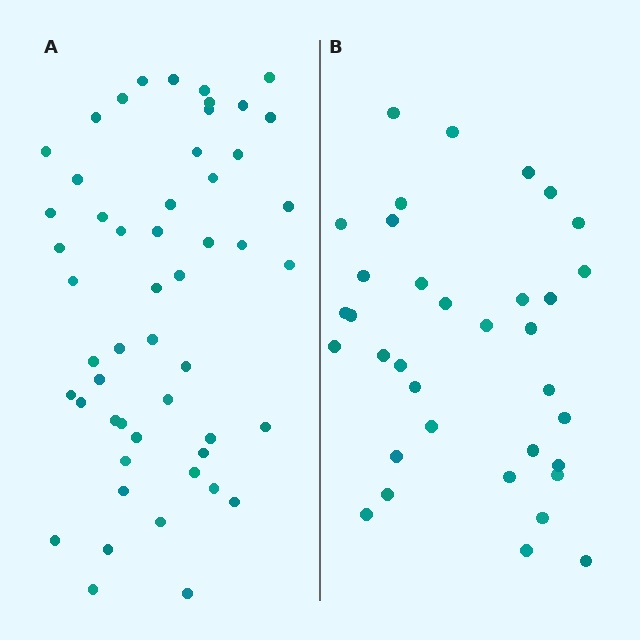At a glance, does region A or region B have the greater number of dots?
Region A (the left region) has more dots.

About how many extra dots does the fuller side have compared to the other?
Region A has approximately 15 more dots than region B.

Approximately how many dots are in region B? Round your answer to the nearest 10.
About 40 dots. (The exact count is 35, which rounds to 40.)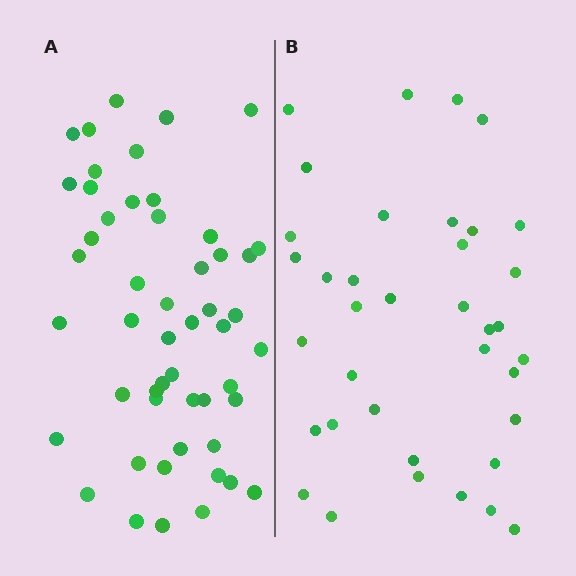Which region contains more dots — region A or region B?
Region A (the left region) has more dots.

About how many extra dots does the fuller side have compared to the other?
Region A has approximately 15 more dots than region B.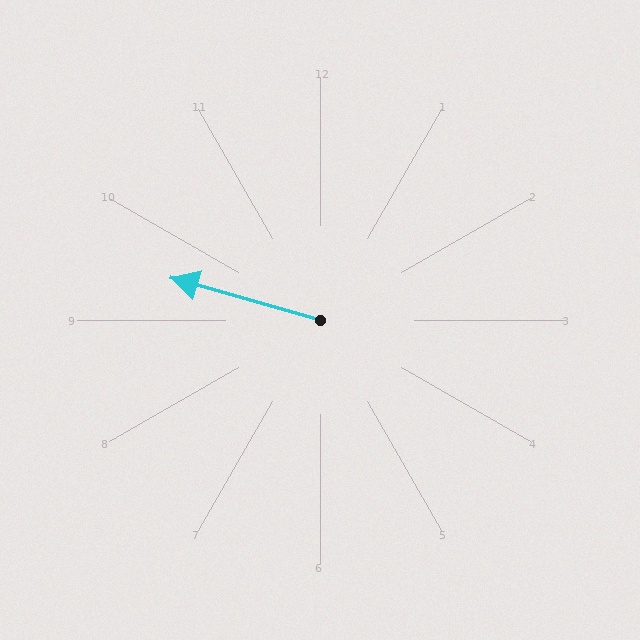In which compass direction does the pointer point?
West.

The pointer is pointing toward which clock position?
Roughly 10 o'clock.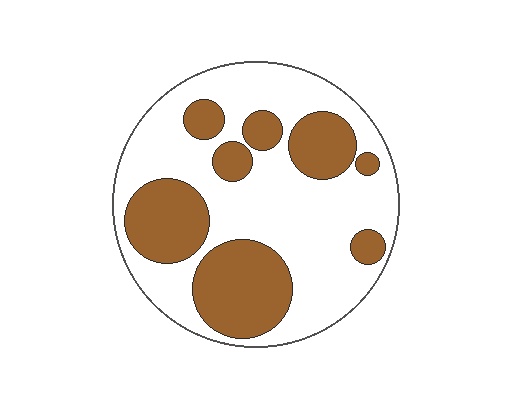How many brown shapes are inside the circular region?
8.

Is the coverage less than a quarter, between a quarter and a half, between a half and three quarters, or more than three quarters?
Between a quarter and a half.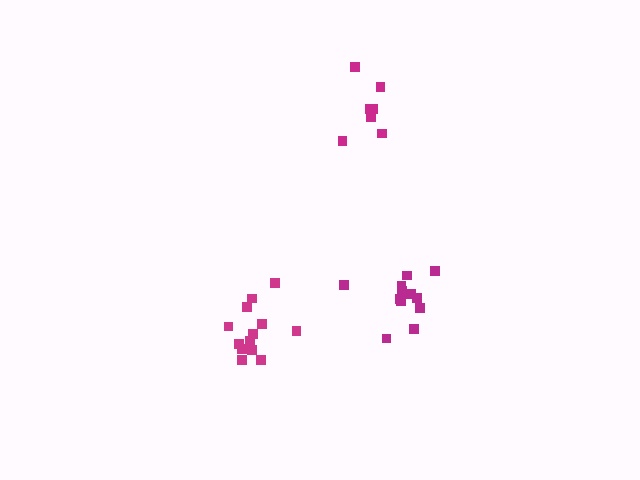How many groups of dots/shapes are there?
There are 3 groups.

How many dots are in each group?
Group 1: 13 dots, Group 2: 12 dots, Group 3: 7 dots (32 total).